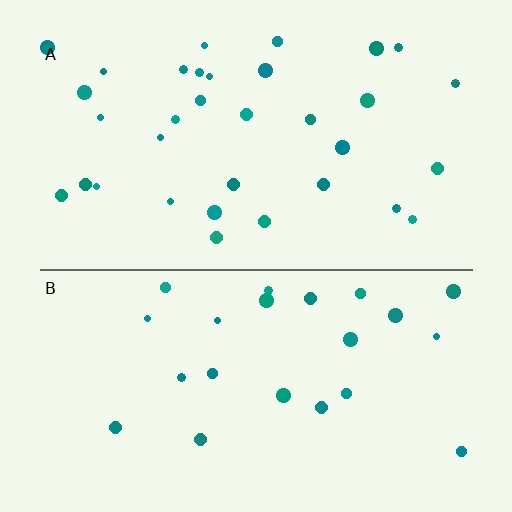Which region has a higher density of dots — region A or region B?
A (the top).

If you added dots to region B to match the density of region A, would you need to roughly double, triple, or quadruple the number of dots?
Approximately double.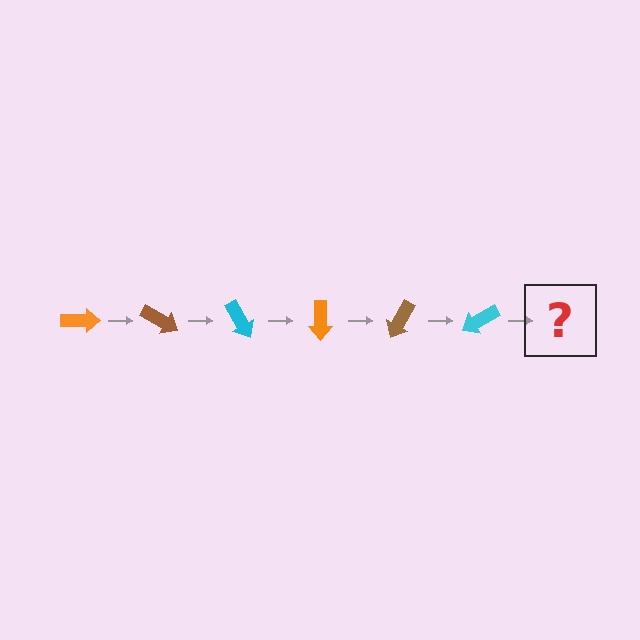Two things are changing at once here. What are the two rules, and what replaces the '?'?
The two rules are that it rotates 30 degrees each step and the color cycles through orange, brown, and cyan. The '?' should be an orange arrow, rotated 180 degrees from the start.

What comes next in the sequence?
The next element should be an orange arrow, rotated 180 degrees from the start.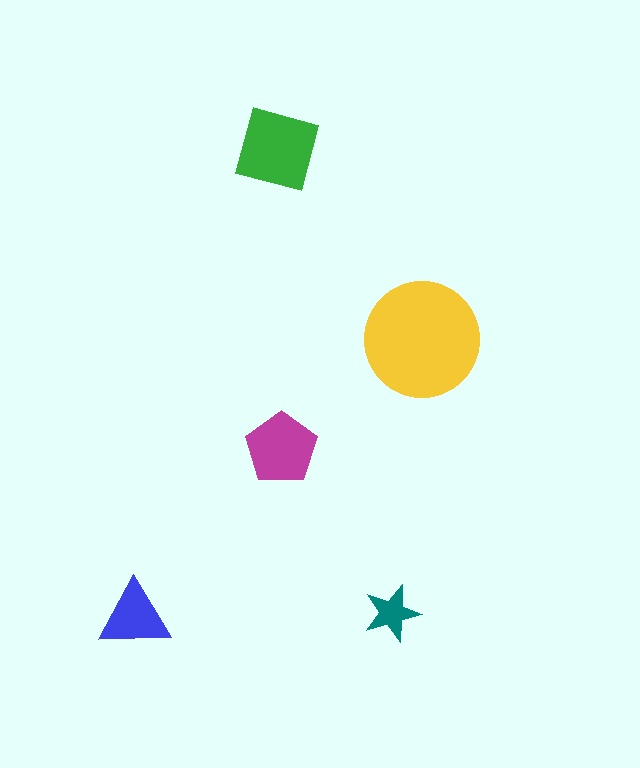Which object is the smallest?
The teal star.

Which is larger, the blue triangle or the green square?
The green square.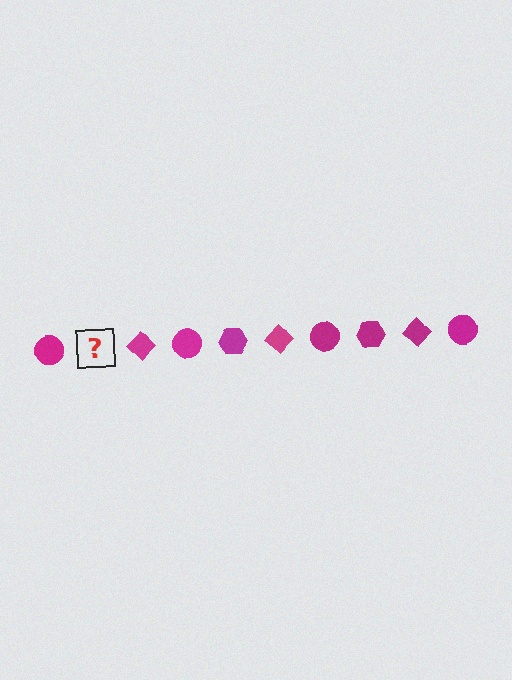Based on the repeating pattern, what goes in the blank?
The blank should be a magenta hexagon.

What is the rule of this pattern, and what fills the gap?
The rule is that the pattern cycles through circle, hexagon, diamond shapes in magenta. The gap should be filled with a magenta hexagon.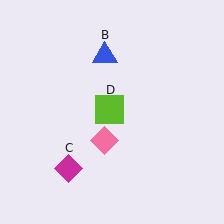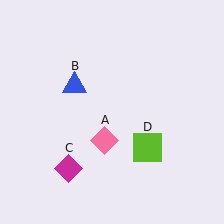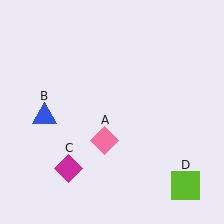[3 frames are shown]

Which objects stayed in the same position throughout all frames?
Pink diamond (object A) and magenta diamond (object C) remained stationary.